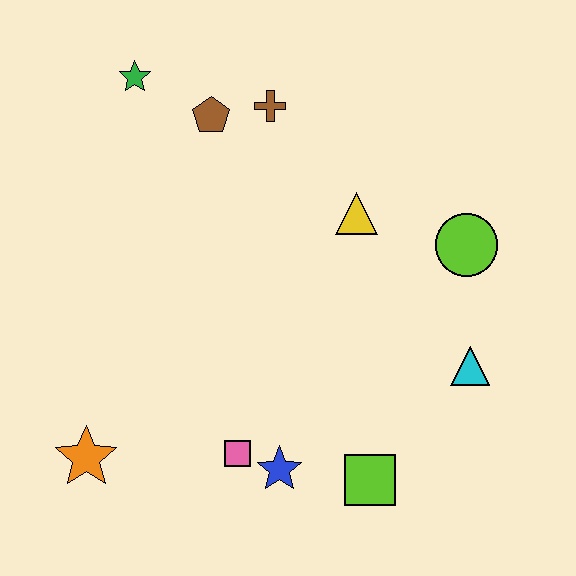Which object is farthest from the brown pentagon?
The lime square is farthest from the brown pentagon.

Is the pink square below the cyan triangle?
Yes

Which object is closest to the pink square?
The blue star is closest to the pink square.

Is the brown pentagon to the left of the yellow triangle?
Yes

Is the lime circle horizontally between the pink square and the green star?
No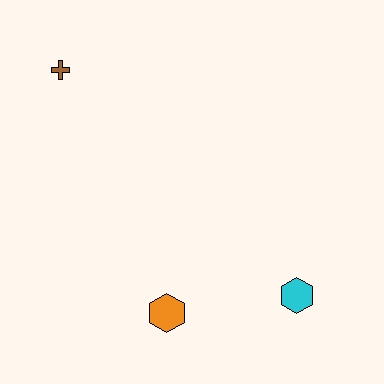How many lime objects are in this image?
There are no lime objects.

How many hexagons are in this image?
There are 2 hexagons.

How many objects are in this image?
There are 3 objects.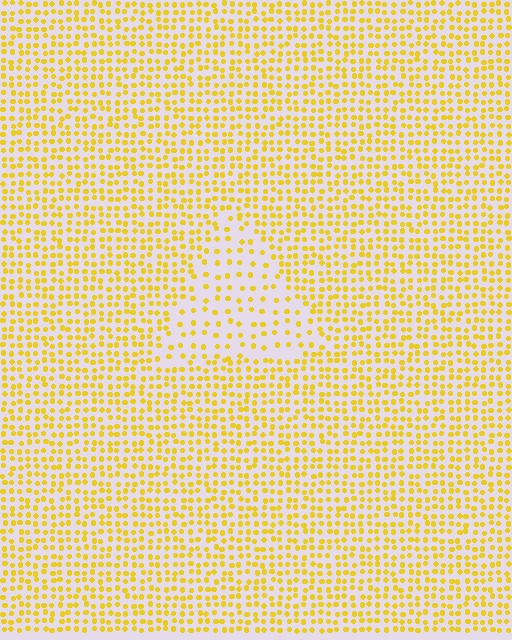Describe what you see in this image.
The image contains small yellow elements arranged at two different densities. A triangle-shaped region is visible where the elements are less densely packed than the surrounding area.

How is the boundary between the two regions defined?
The boundary is defined by a change in element density (approximately 2.1x ratio). All elements are the same color, size, and shape.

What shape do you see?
I see a triangle.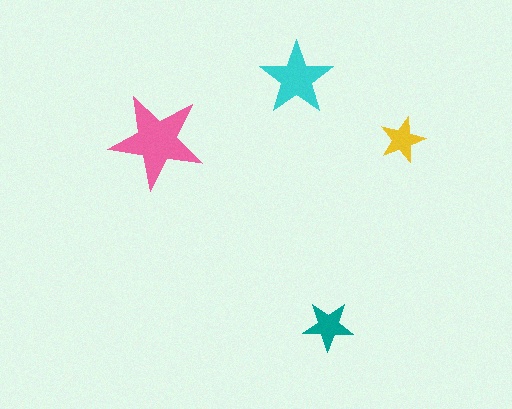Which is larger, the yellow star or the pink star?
The pink one.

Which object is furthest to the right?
The yellow star is rightmost.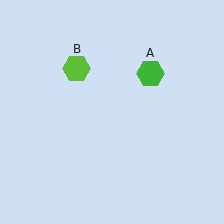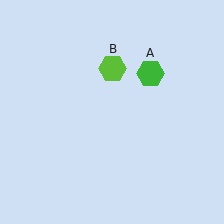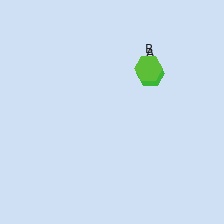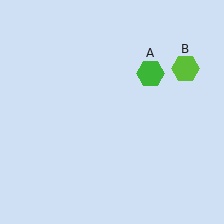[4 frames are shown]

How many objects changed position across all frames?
1 object changed position: lime hexagon (object B).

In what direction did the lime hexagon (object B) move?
The lime hexagon (object B) moved right.